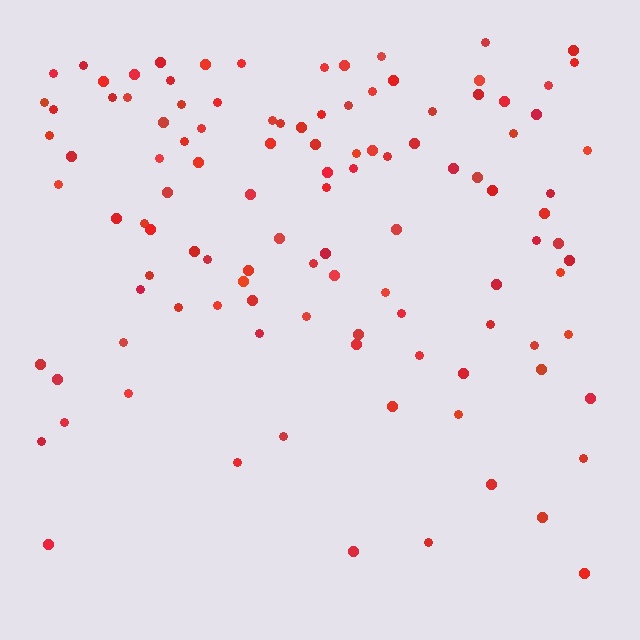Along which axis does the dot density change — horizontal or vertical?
Vertical.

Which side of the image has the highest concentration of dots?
The top.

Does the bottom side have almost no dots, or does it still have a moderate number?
Still a moderate number, just noticeably fewer than the top.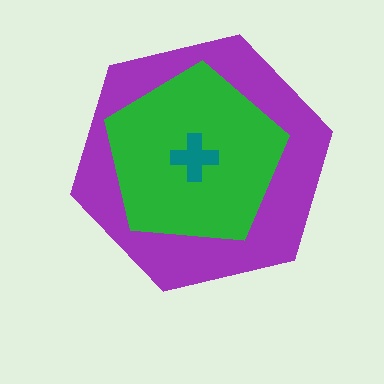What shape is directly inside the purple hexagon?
The green pentagon.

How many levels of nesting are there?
3.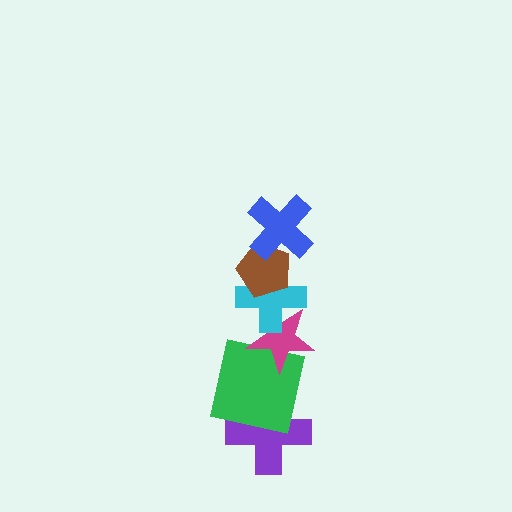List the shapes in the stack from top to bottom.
From top to bottom: the blue cross, the brown pentagon, the cyan cross, the magenta star, the green square, the purple cross.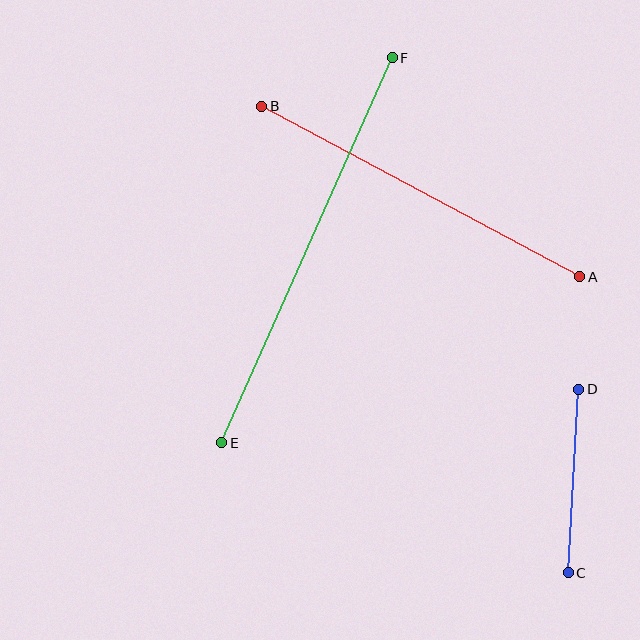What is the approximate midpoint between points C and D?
The midpoint is at approximately (574, 481) pixels.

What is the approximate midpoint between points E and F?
The midpoint is at approximately (307, 250) pixels.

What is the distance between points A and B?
The distance is approximately 361 pixels.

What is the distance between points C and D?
The distance is approximately 184 pixels.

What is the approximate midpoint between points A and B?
The midpoint is at approximately (421, 192) pixels.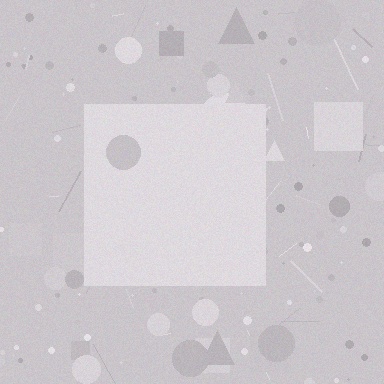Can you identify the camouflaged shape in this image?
The camouflaged shape is a square.